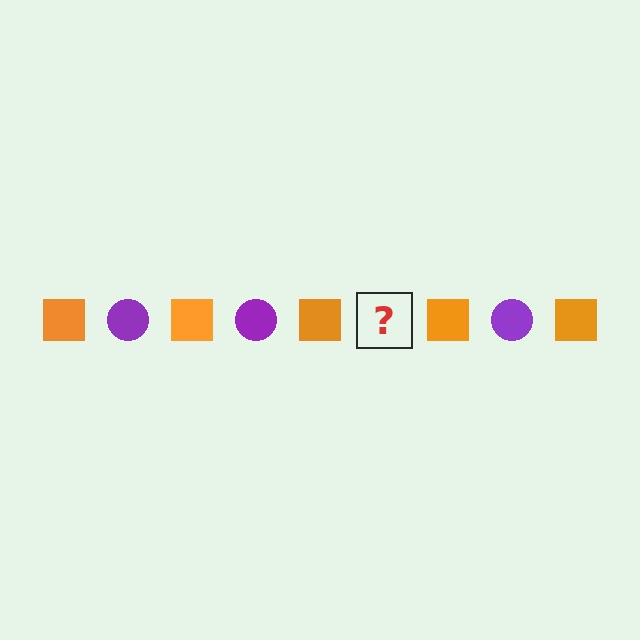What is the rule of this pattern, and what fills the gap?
The rule is that the pattern alternates between orange square and purple circle. The gap should be filled with a purple circle.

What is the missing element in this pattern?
The missing element is a purple circle.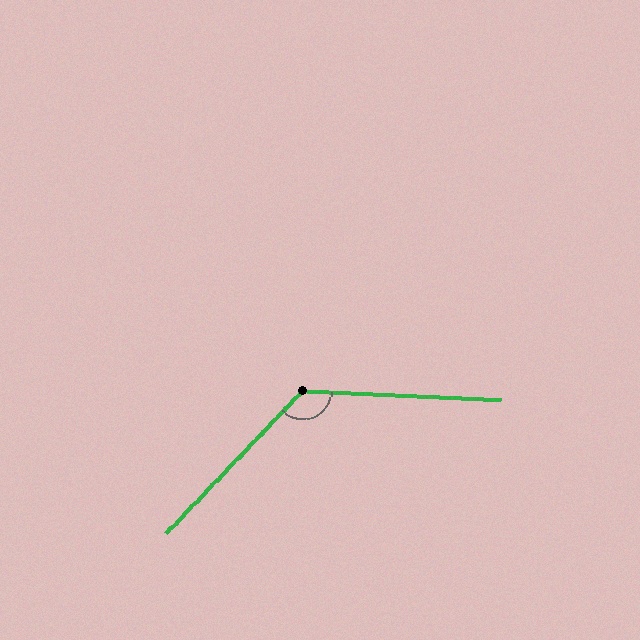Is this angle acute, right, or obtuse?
It is obtuse.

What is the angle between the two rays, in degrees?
Approximately 131 degrees.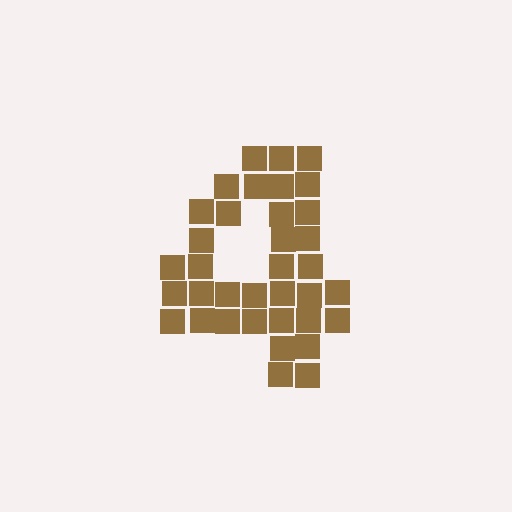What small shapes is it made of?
It is made of small squares.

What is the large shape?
The large shape is the digit 4.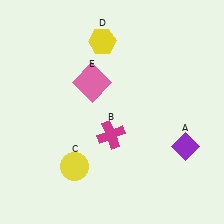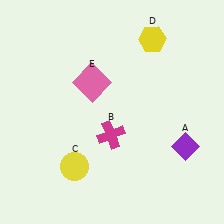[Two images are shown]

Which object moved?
The yellow hexagon (D) moved right.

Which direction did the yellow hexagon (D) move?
The yellow hexagon (D) moved right.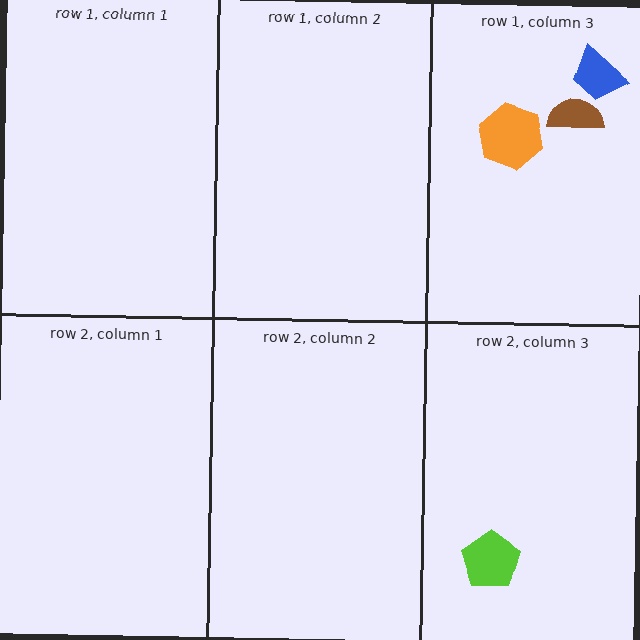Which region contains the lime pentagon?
The row 2, column 3 region.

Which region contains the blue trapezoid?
The row 1, column 3 region.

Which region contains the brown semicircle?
The row 1, column 3 region.